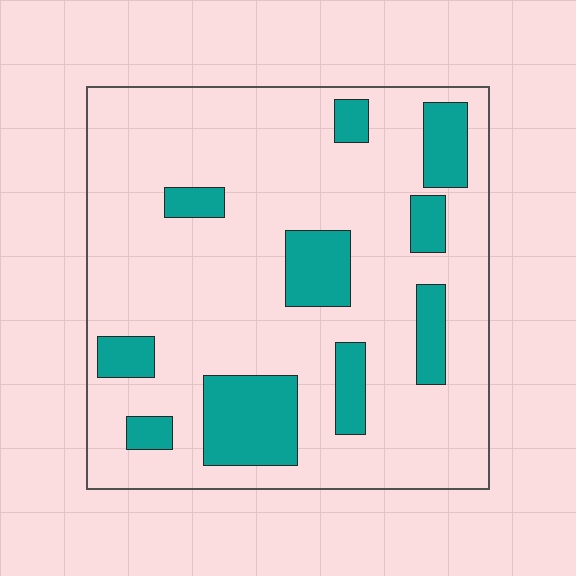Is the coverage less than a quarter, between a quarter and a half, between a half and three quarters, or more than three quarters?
Less than a quarter.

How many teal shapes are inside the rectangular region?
10.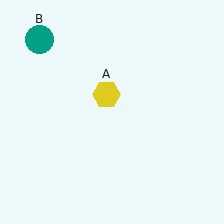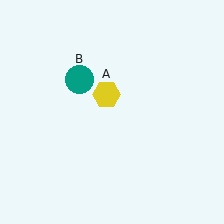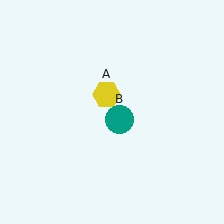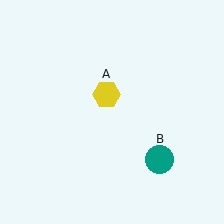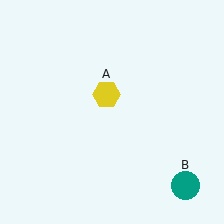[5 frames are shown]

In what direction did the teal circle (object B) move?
The teal circle (object B) moved down and to the right.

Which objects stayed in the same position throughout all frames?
Yellow hexagon (object A) remained stationary.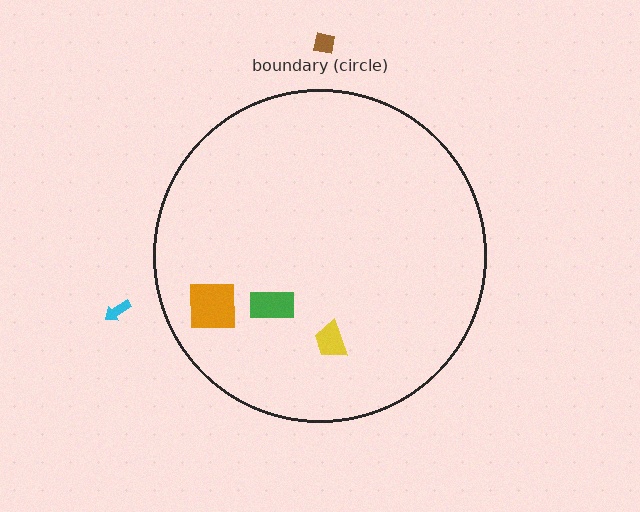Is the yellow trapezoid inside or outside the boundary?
Inside.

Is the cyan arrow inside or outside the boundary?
Outside.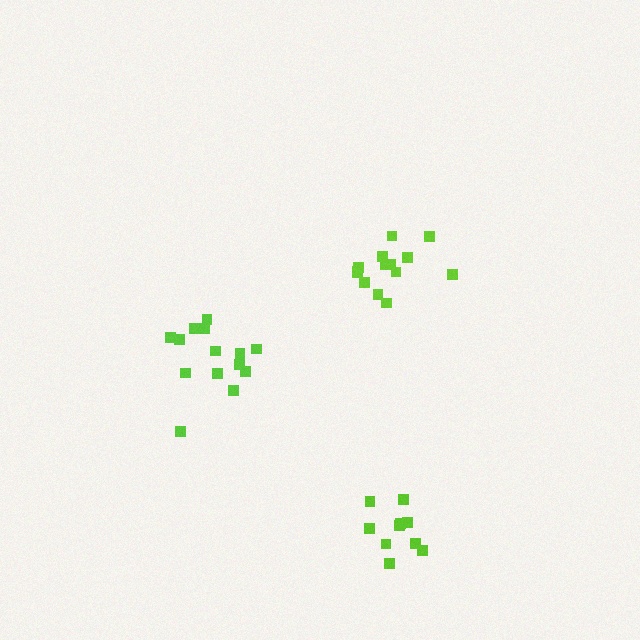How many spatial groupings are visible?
There are 3 spatial groupings.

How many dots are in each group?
Group 1: 14 dots, Group 2: 14 dots, Group 3: 10 dots (38 total).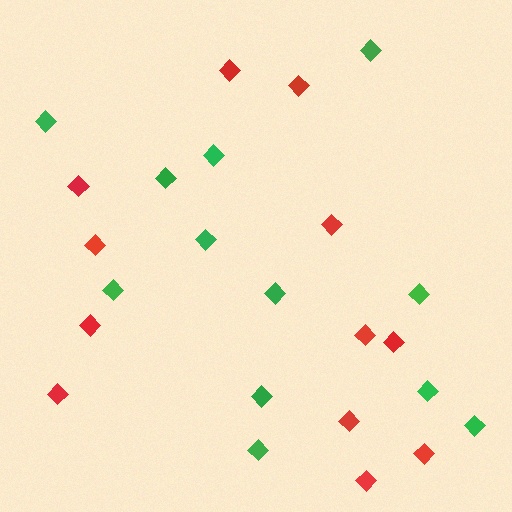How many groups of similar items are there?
There are 2 groups: one group of green diamonds (12) and one group of red diamonds (12).